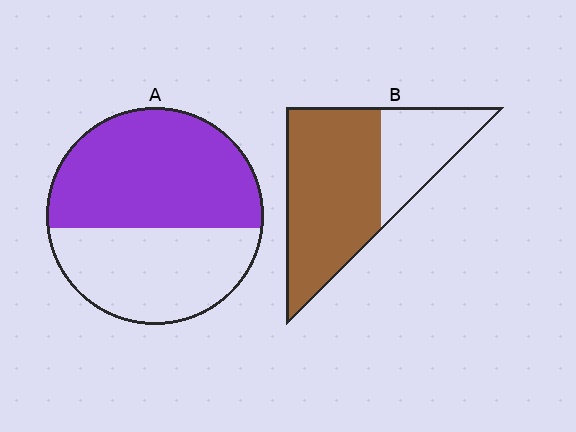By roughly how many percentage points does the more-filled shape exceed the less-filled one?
By roughly 10 percentage points (B over A).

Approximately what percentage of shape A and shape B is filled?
A is approximately 55% and B is approximately 70%.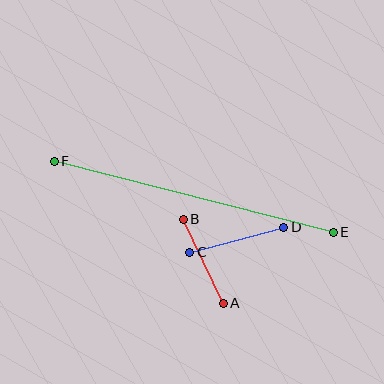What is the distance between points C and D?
The distance is approximately 97 pixels.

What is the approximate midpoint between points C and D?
The midpoint is at approximately (237, 240) pixels.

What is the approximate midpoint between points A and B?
The midpoint is at approximately (203, 261) pixels.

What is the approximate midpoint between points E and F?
The midpoint is at approximately (194, 197) pixels.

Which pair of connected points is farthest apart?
Points E and F are farthest apart.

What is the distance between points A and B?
The distance is approximately 93 pixels.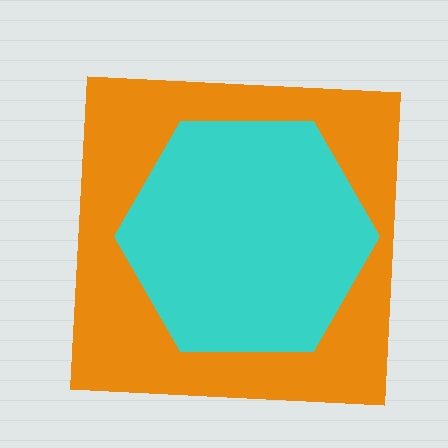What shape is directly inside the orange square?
The cyan hexagon.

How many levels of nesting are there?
2.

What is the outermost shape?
The orange square.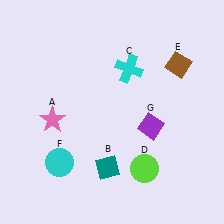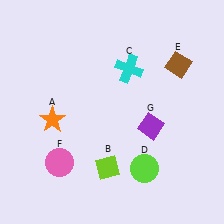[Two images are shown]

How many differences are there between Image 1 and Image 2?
There are 3 differences between the two images.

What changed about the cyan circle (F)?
In Image 1, F is cyan. In Image 2, it changed to pink.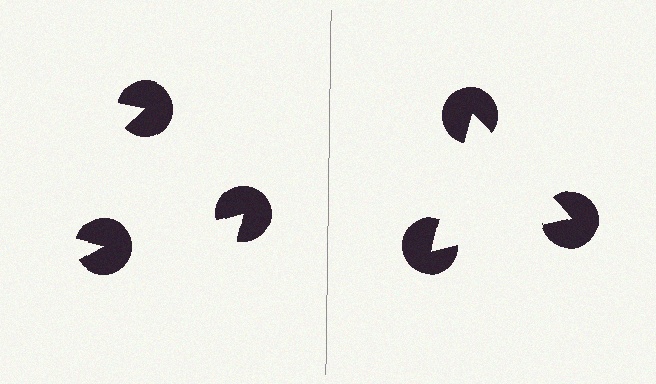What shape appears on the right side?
An illusory triangle.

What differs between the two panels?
The pac-man discs are positioned identically on both sides; only the wedge orientations differ. On the right they align to a triangle; on the left they are misaligned.